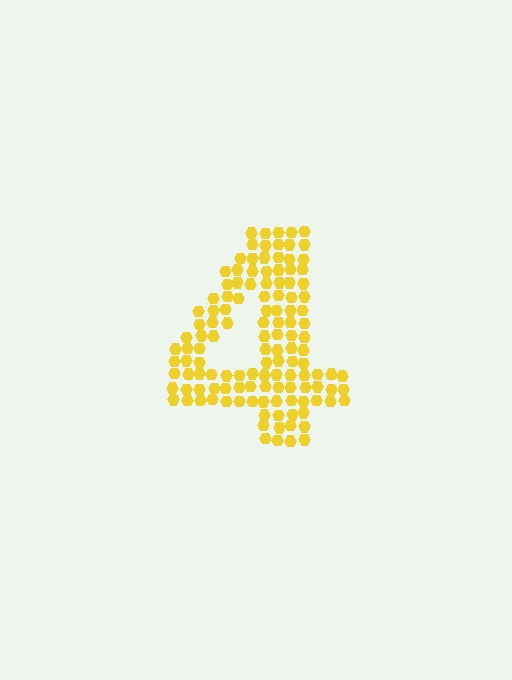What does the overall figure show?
The overall figure shows the digit 4.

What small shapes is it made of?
It is made of small hexagons.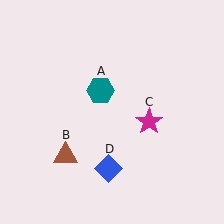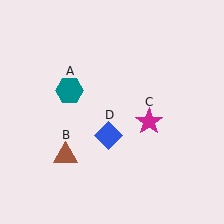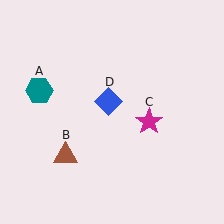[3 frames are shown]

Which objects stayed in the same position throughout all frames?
Brown triangle (object B) and magenta star (object C) remained stationary.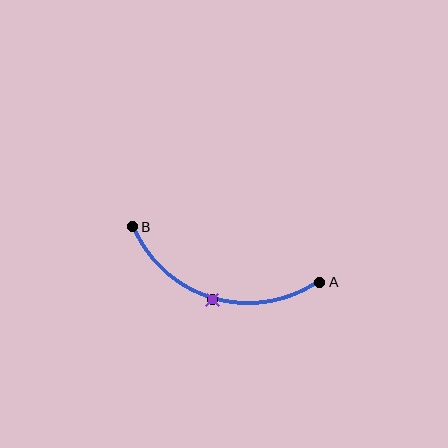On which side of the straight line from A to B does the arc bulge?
The arc bulges below the straight line connecting A and B.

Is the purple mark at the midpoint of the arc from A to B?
Yes. The purple mark lies on the arc at equal arc-length from both A and B — it is the arc midpoint.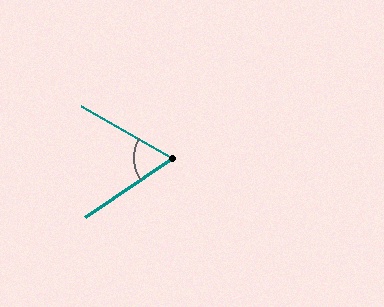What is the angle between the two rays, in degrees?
Approximately 64 degrees.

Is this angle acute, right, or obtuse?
It is acute.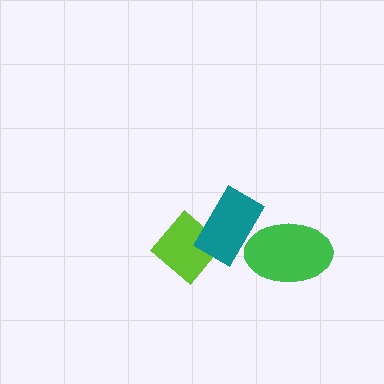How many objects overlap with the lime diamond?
1 object overlaps with the lime diamond.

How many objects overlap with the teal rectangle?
2 objects overlap with the teal rectangle.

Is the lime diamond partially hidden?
Yes, it is partially covered by another shape.